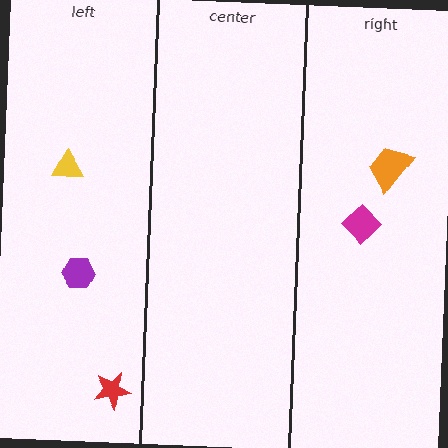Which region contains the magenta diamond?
The right region.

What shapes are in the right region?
The orange trapezoid, the magenta diamond.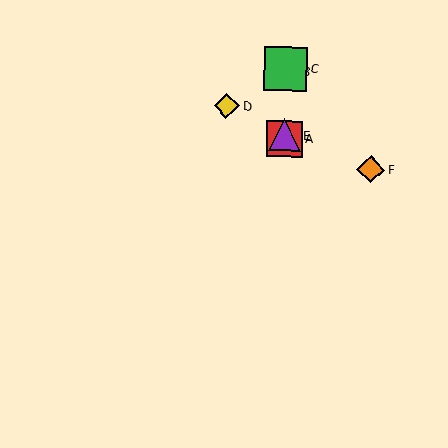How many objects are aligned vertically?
4 objects (A, B, C, E) are aligned vertically.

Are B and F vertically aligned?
No, B is at x≈286 and F is at x≈371.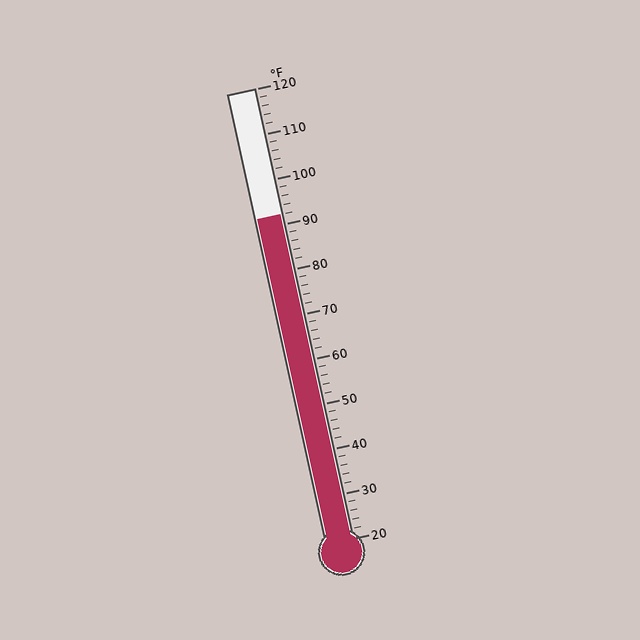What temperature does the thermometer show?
The thermometer shows approximately 92°F.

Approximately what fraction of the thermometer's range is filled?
The thermometer is filled to approximately 70% of its range.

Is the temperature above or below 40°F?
The temperature is above 40°F.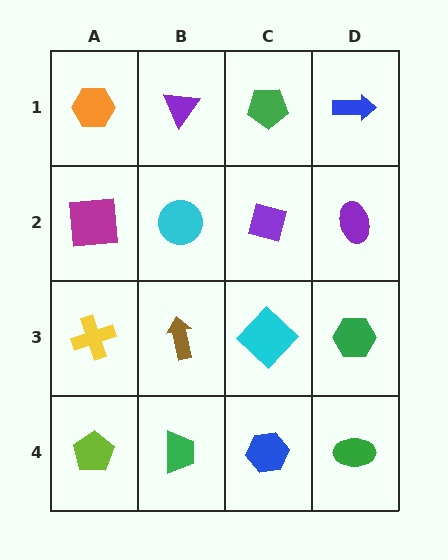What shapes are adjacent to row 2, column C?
A green pentagon (row 1, column C), a cyan diamond (row 3, column C), a cyan circle (row 2, column B), a purple ellipse (row 2, column D).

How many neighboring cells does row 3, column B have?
4.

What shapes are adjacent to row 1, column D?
A purple ellipse (row 2, column D), a green pentagon (row 1, column C).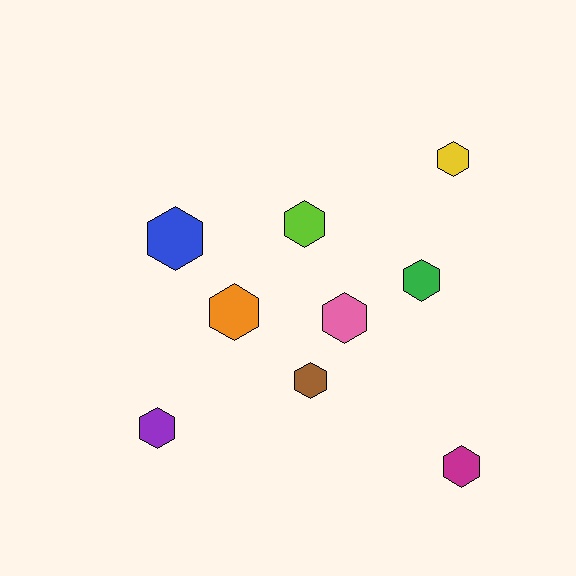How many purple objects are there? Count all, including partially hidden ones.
There is 1 purple object.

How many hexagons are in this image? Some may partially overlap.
There are 9 hexagons.